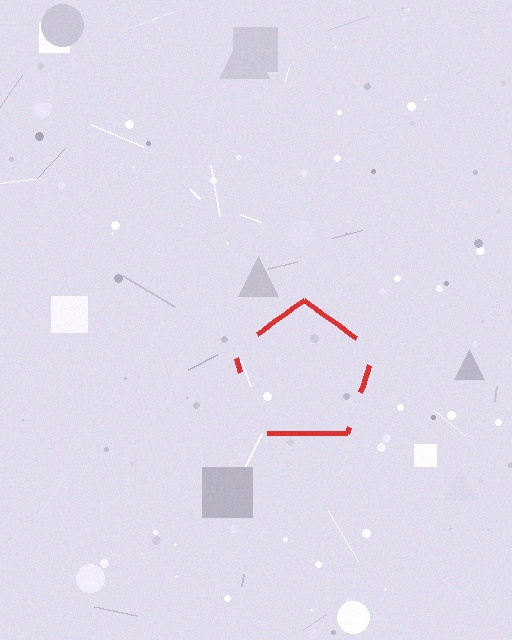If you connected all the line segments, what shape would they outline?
They would outline a pentagon.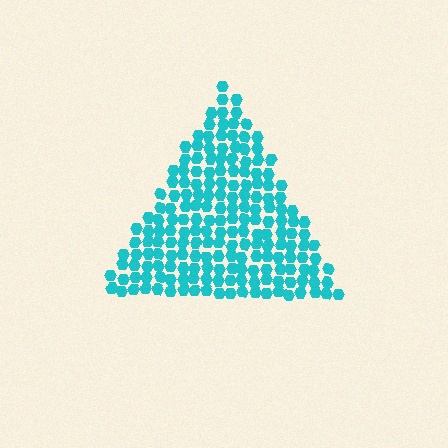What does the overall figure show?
The overall figure shows a triangle.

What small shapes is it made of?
It is made of small hexagons.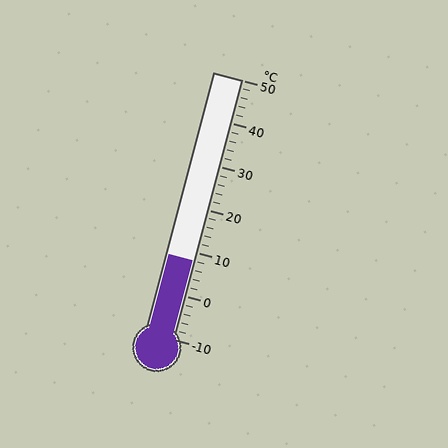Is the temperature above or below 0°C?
The temperature is above 0°C.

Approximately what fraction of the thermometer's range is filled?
The thermometer is filled to approximately 30% of its range.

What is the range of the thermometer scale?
The thermometer scale ranges from -10°C to 50°C.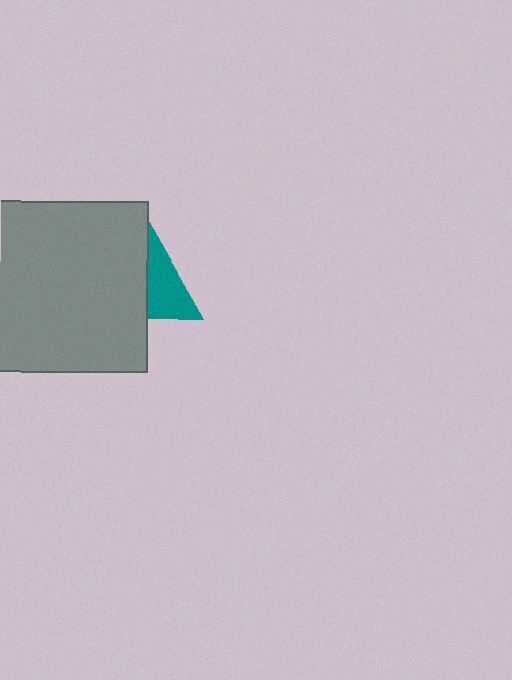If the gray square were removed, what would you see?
You would see the complete teal triangle.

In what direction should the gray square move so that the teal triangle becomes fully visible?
The gray square should move left. That is the shortest direction to clear the overlap and leave the teal triangle fully visible.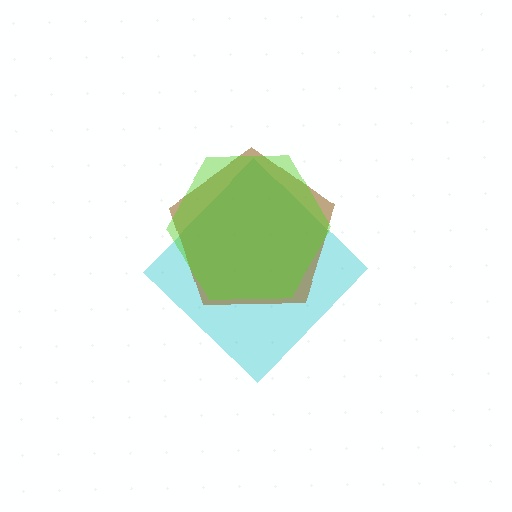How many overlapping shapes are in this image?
There are 3 overlapping shapes in the image.